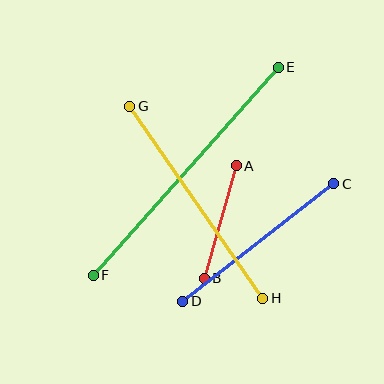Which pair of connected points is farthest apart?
Points E and F are farthest apart.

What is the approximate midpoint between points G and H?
The midpoint is at approximately (196, 202) pixels.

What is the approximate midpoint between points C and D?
The midpoint is at approximately (258, 243) pixels.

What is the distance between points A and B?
The distance is approximately 117 pixels.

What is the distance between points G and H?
The distance is approximately 233 pixels.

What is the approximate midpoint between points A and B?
The midpoint is at approximately (220, 222) pixels.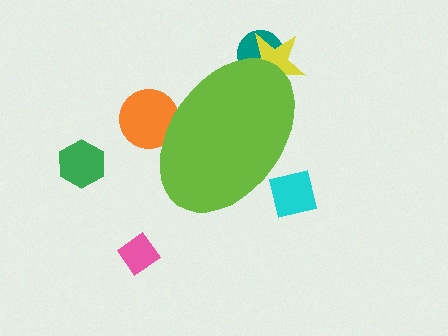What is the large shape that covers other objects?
A lime ellipse.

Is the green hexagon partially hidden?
No, the green hexagon is fully visible.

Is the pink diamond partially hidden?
No, the pink diamond is fully visible.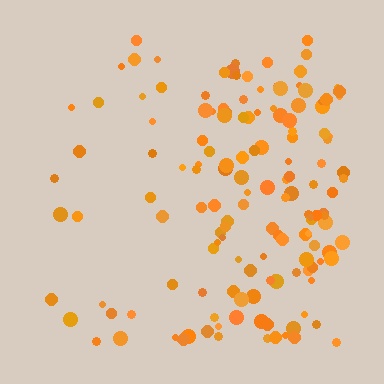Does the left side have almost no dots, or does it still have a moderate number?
Still a moderate number, just noticeably fewer than the right.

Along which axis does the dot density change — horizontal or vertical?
Horizontal.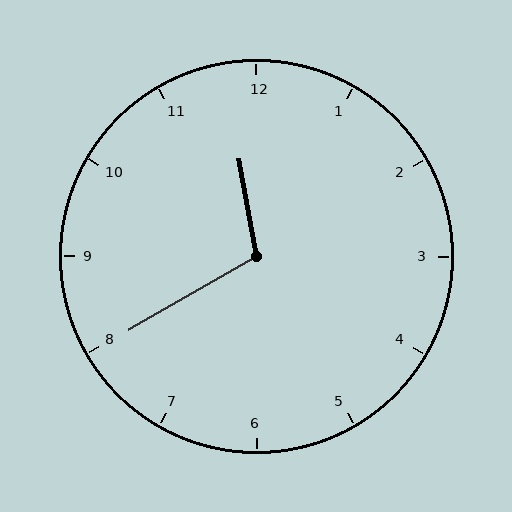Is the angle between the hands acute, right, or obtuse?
It is obtuse.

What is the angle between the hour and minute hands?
Approximately 110 degrees.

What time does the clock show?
11:40.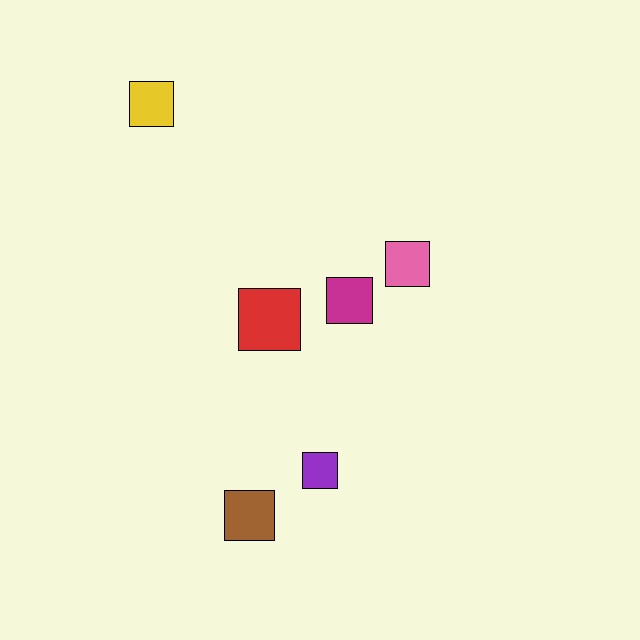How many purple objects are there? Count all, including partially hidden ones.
There is 1 purple object.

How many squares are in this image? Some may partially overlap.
There are 6 squares.